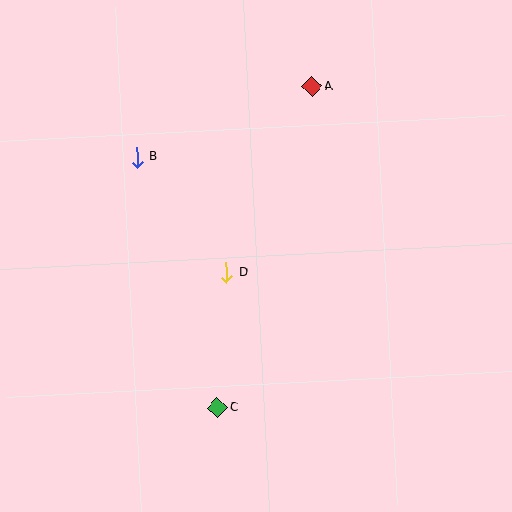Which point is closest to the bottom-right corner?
Point C is closest to the bottom-right corner.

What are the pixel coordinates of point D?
Point D is at (226, 272).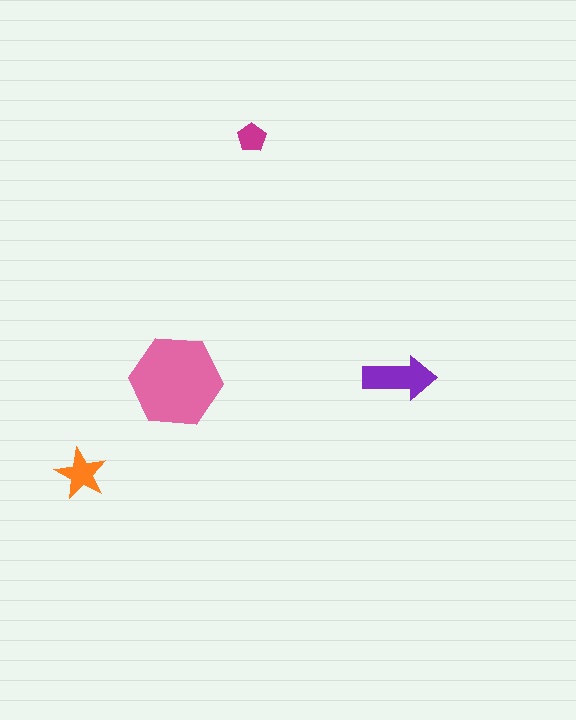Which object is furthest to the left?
The orange star is leftmost.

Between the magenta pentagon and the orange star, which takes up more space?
The orange star.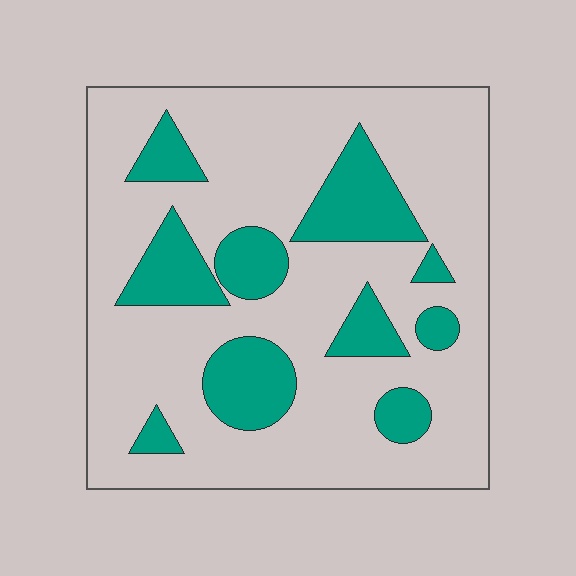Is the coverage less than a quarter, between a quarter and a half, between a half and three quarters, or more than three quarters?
Less than a quarter.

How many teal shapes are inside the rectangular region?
10.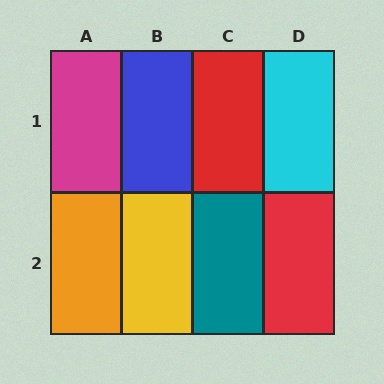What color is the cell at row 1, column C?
Red.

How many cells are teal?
1 cell is teal.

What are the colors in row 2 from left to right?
Orange, yellow, teal, red.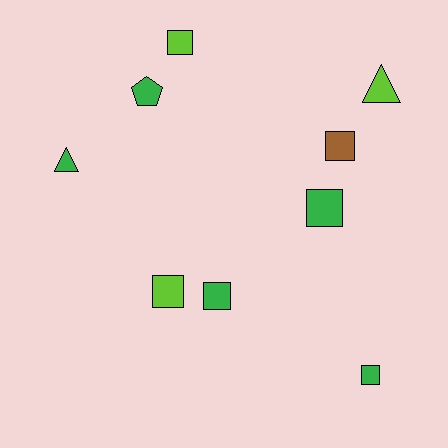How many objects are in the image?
There are 9 objects.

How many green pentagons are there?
There is 1 green pentagon.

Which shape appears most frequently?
Square, with 6 objects.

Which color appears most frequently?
Green, with 5 objects.